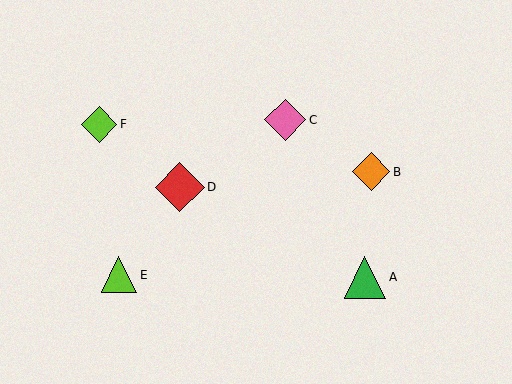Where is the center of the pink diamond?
The center of the pink diamond is at (285, 120).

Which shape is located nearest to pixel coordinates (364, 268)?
The green triangle (labeled A) at (365, 277) is nearest to that location.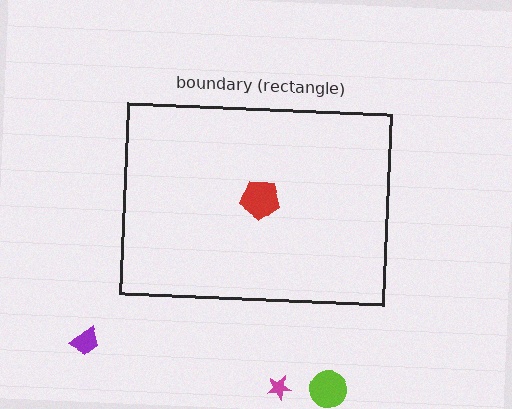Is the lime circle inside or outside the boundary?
Outside.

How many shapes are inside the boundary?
1 inside, 3 outside.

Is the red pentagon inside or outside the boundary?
Inside.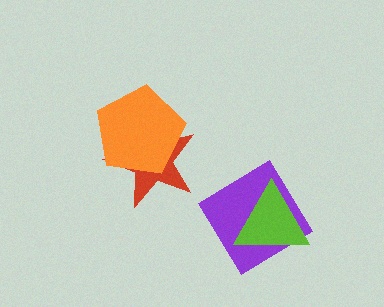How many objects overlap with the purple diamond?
1 object overlaps with the purple diamond.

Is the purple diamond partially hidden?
Yes, it is partially covered by another shape.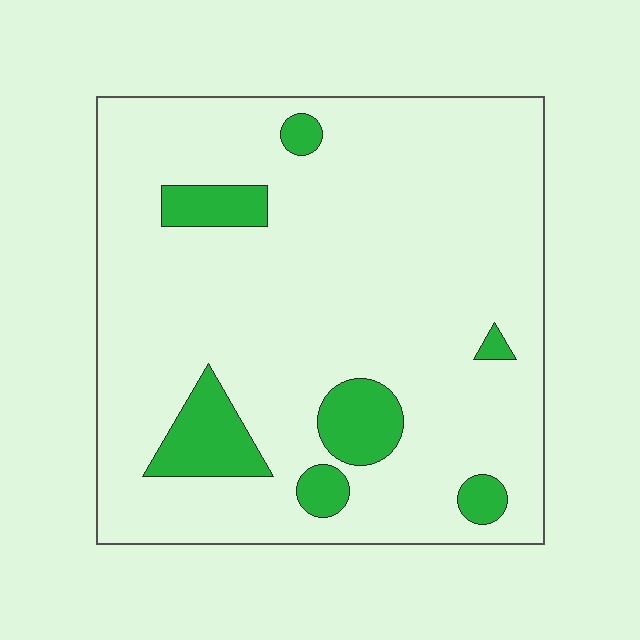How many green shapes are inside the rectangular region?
7.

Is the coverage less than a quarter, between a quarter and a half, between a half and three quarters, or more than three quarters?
Less than a quarter.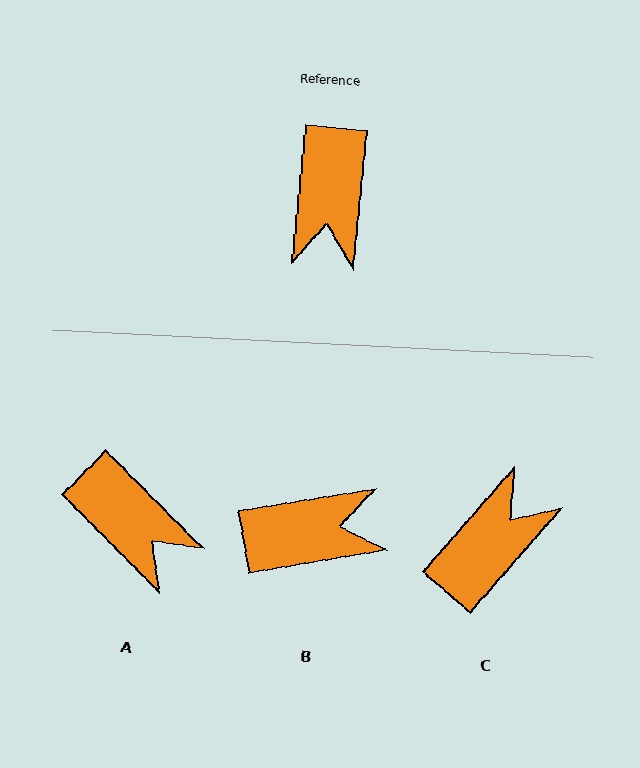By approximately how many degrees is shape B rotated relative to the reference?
Approximately 105 degrees counter-clockwise.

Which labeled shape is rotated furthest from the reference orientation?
C, about 144 degrees away.